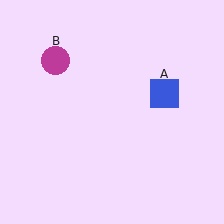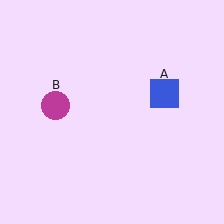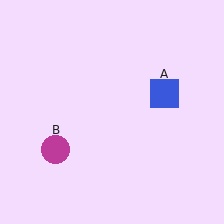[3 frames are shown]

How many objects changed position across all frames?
1 object changed position: magenta circle (object B).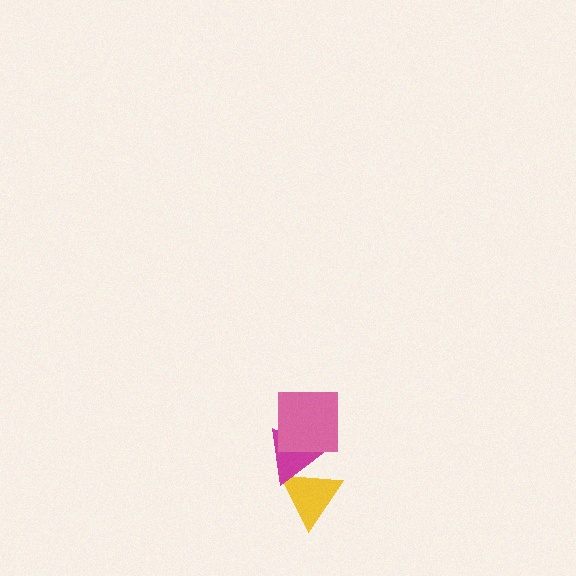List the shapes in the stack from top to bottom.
From top to bottom: the pink square, the magenta triangle, the yellow triangle.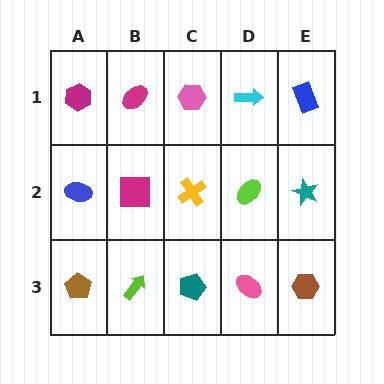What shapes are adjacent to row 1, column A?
A blue ellipse (row 2, column A), a magenta ellipse (row 1, column B).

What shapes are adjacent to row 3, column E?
A teal star (row 2, column E), a pink ellipse (row 3, column D).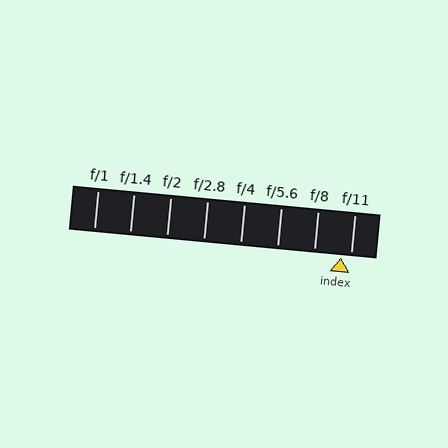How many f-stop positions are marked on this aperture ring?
There are 8 f-stop positions marked.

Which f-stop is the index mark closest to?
The index mark is closest to f/11.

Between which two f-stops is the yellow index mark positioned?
The index mark is between f/8 and f/11.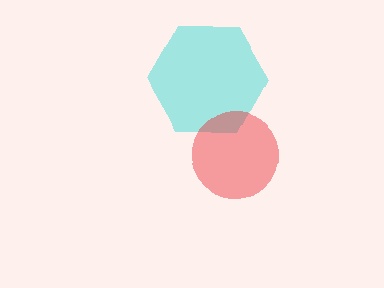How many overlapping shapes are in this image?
There are 2 overlapping shapes in the image.